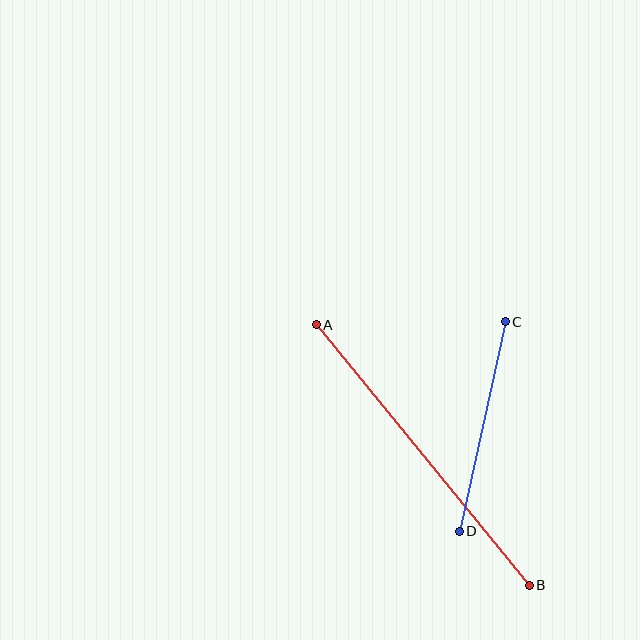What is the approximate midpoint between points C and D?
The midpoint is at approximately (482, 426) pixels.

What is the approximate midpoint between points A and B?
The midpoint is at approximately (423, 455) pixels.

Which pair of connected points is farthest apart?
Points A and B are farthest apart.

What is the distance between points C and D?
The distance is approximately 215 pixels.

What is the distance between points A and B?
The distance is approximately 336 pixels.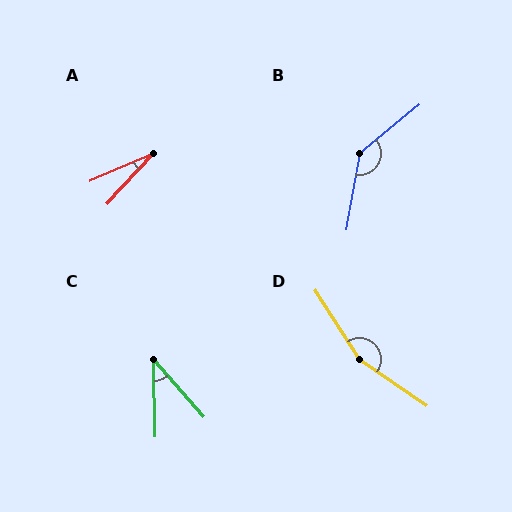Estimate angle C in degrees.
Approximately 40 degrees.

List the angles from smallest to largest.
A (25°), C (40°), B (139°), D (157°).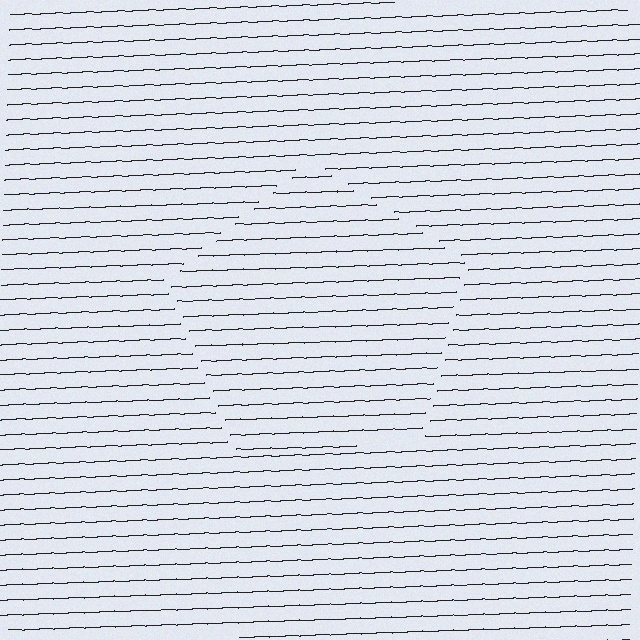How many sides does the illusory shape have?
5 sides — the line-ends trace a pentagon.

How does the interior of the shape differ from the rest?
The interior of the shape contains the same grating, shifted by half a period — the contour is defined by the phase discontinuity where line-ends from the inner and outer gratings abut.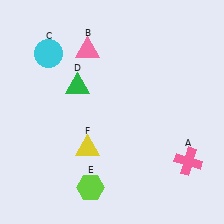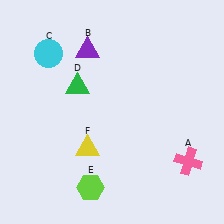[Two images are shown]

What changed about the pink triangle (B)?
In Image 1, B is pink. In Image 2, it changed to purple.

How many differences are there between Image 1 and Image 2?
There is 1 difference between the two images.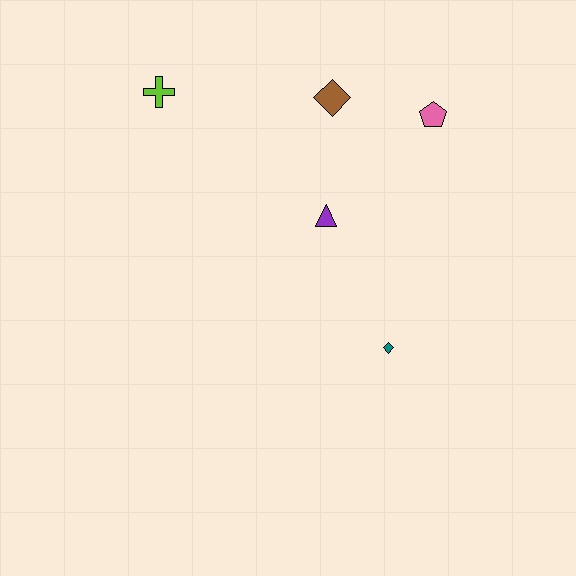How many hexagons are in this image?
There are no hexagons.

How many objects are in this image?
There are 5 objects.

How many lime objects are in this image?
There is 1 lime object.